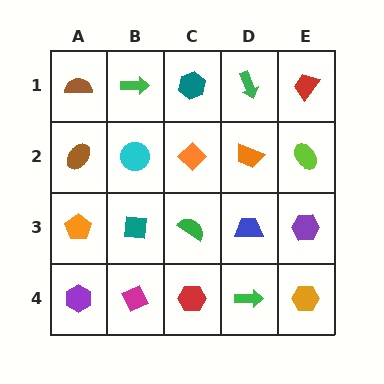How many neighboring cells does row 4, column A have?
2.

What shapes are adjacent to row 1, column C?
An orange diamond (row 2, column C), a green arrow (row 1, column B), a green arrow (row 1, column D).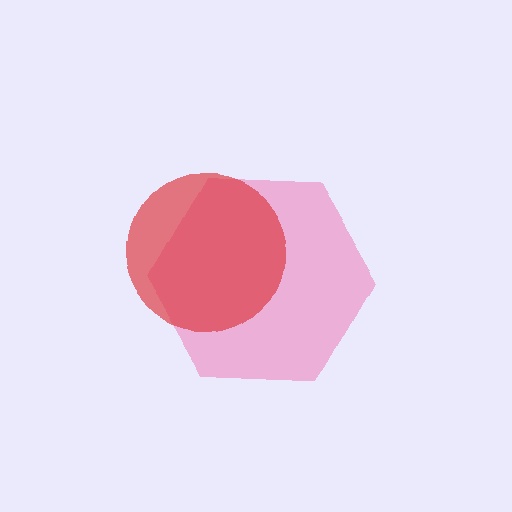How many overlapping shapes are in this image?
There are 2 overlapping shapes in the image.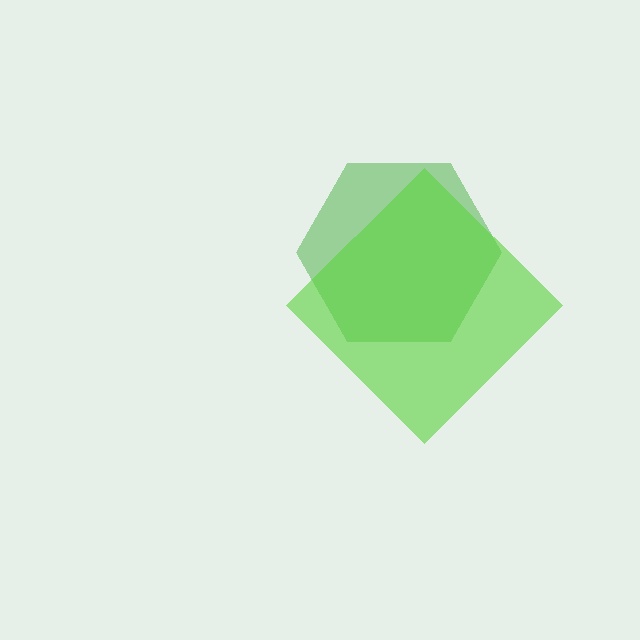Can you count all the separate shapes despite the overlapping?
Yes, there are 2 separate shapes.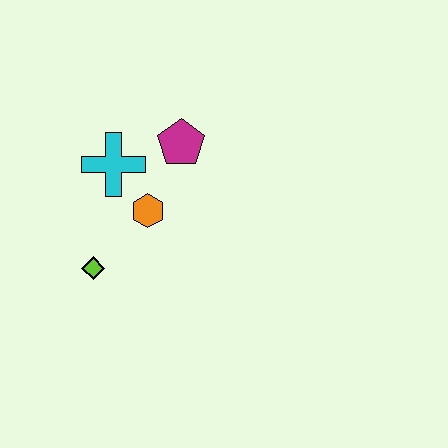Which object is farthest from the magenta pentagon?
The lime diamond is farthest from the magenta pentagon.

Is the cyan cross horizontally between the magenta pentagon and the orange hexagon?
No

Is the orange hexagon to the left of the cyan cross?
No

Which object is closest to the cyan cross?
The orange hexagon is closest to the cyan cross.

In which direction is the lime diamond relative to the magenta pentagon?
The lime diamond is below the magenta pentagon.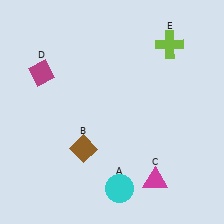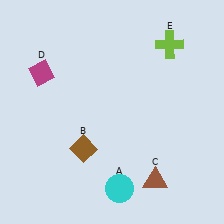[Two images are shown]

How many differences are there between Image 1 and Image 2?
There is 1 difference between the two images.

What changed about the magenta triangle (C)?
In Image 1, C is magenta. In Image 2, it changed to brown.